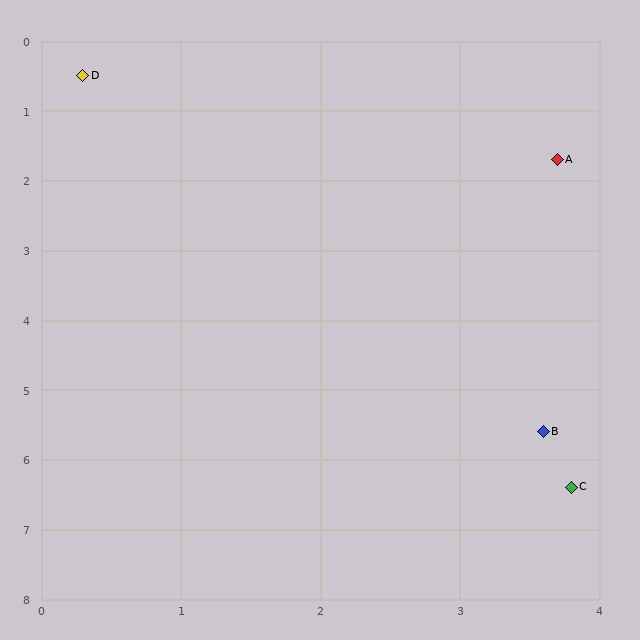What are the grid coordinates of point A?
Point A is at approximately (3.7, 1.7).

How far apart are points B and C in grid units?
Points B and C are about 0.8 grid units apart.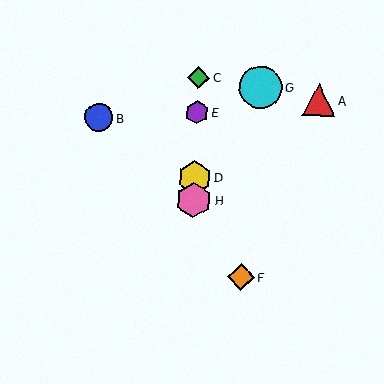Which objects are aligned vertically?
Objects C, D, E, H are aligned vertically.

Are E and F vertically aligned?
No, E is at x≈197 and F is at x≈241.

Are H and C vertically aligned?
Yes, both are at x≈193.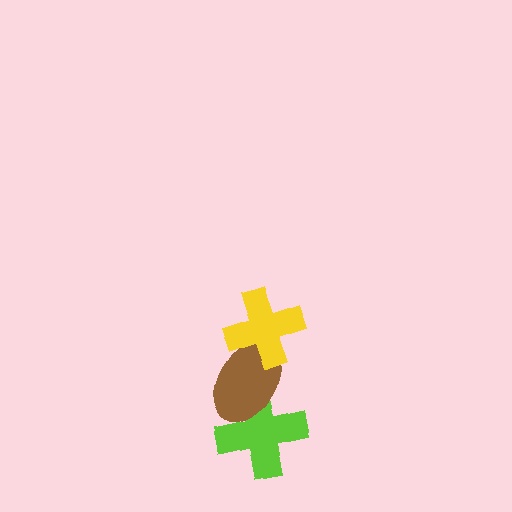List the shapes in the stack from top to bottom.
From top to bottom: the yellow cross, the brown ellipse, the lime cross.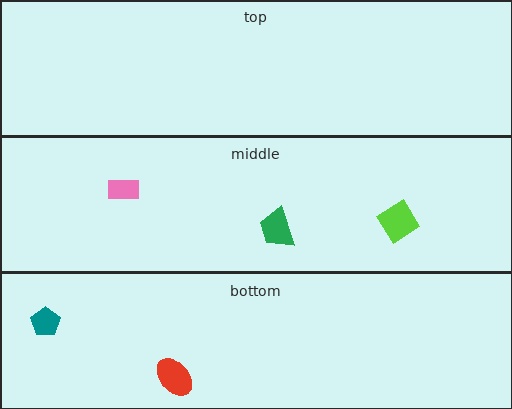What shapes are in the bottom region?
The red ellipse, the teal pentagon.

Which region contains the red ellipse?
The bottom region.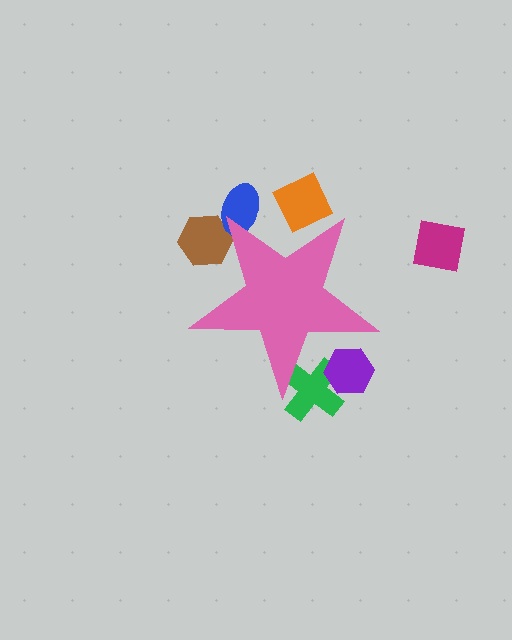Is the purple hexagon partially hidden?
Yes, the purple hexagon is partially hidden behind the pink star.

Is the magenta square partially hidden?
No, the magenta square is fully visible.